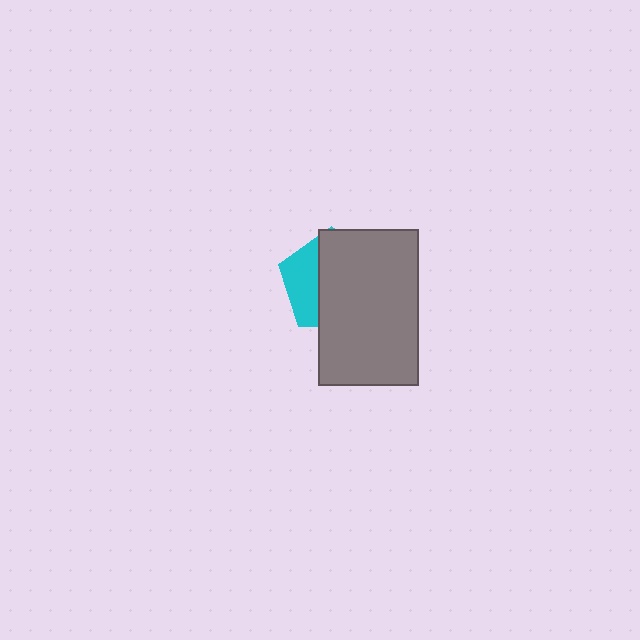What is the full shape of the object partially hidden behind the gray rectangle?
The partially hidden object is a cyan pentagon.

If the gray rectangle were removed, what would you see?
You would see the complete cyan pentagon.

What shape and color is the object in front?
The object in front is a gray rectangle.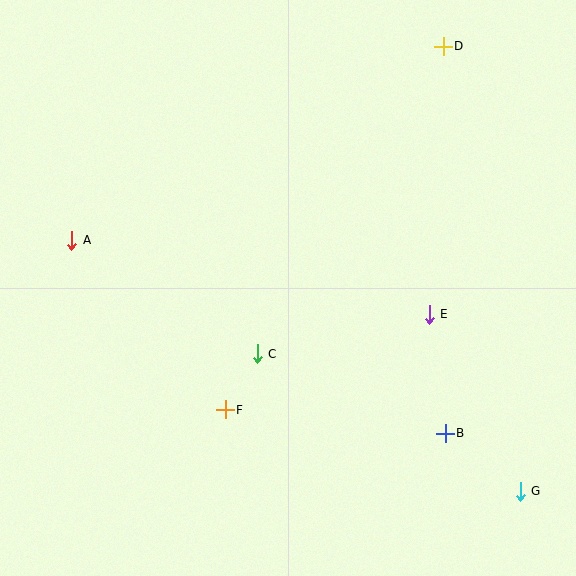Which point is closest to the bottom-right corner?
Point G is closest to the bottom-right corner.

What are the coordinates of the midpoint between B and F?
The midpoint between B and F is at (335, 421).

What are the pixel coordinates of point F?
Point F is at (225, 410).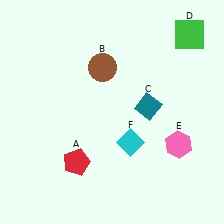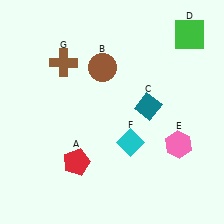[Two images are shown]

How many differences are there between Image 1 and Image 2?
There is 1 difference between the two images.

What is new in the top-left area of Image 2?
A brown cross (G) was added in the top-left area of Image 2.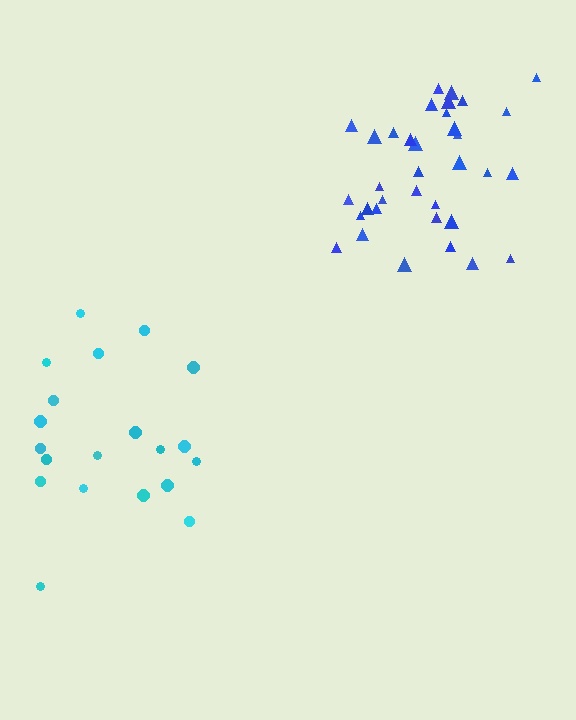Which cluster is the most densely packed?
Blue.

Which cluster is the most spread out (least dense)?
Cyan.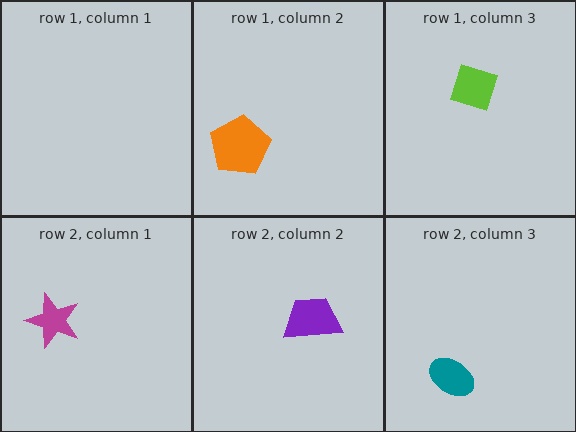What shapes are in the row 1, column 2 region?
The orange pentagon.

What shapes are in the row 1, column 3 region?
The lime diamond.